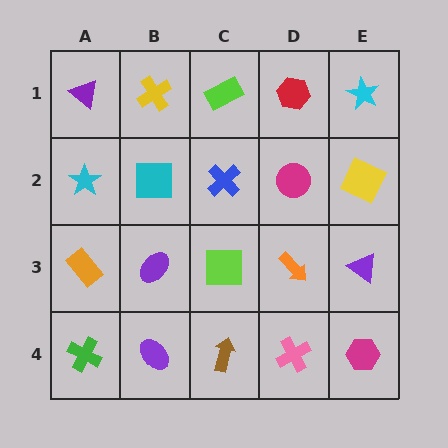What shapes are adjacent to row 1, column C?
A blue cross (row 2, column C), a yellow cross (row 1, column B), a red hexagon (row 1, column D).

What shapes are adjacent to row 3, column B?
A cyan square (row 2, column B), a purple ellipse (row 4, column B), an orange rectangle (row 3, column A), a lime square (row 3, column C).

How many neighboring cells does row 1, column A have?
2.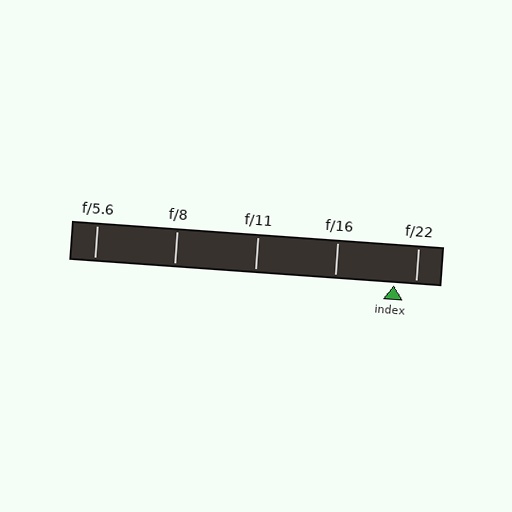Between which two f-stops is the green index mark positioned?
The index mark is between f/16 and f/22.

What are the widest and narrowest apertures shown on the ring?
The widest aperture shown is f/5.6 and the narrowest is f/22.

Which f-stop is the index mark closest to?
The index mark is closest to f/22.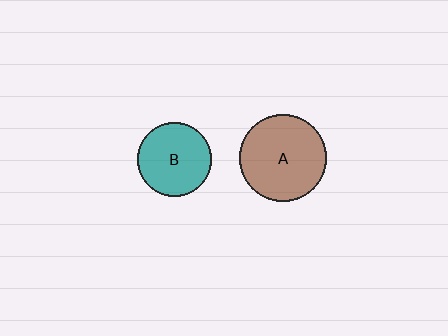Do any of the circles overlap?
No, none of the circles overlap.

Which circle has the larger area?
Circle A (brown).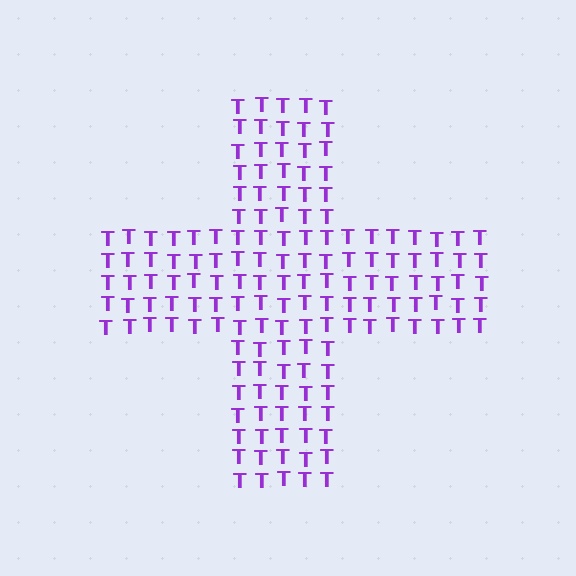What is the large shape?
The large shape is a cross.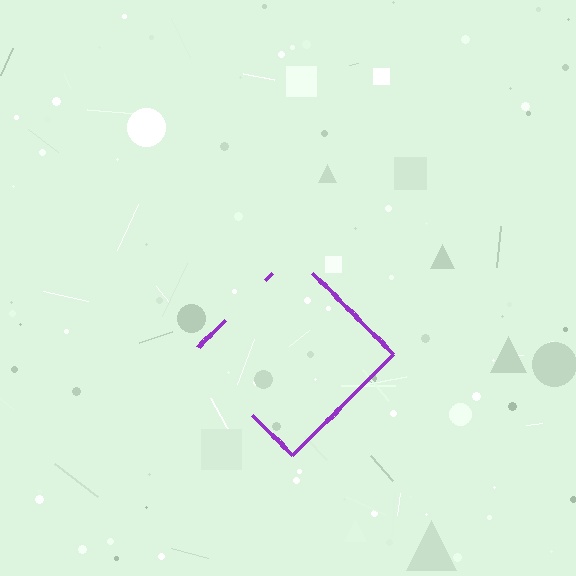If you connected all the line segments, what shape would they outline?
They would outline a diamond.